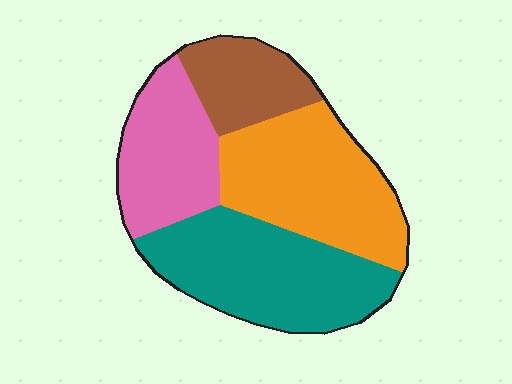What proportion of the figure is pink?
Pink takes up about one fifth (1/5) of the figure.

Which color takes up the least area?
Brown, at roughly 15%.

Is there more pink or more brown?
Pink.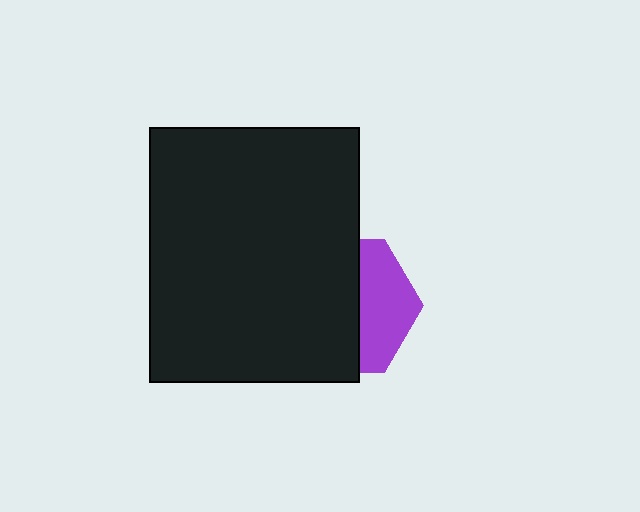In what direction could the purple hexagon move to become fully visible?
The purple hexagon could move right. That would shift it out from behind the black rectangle entirely.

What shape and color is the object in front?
The object in front is a black rectangle.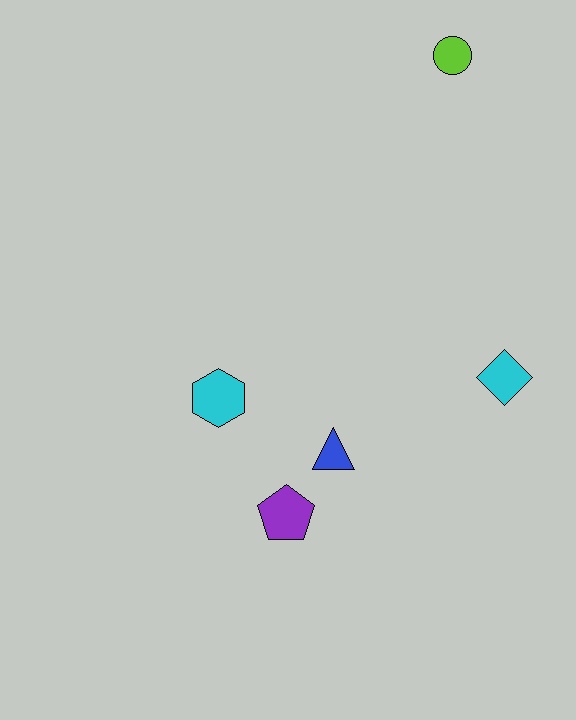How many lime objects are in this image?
There is 1 lime object.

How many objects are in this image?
There are 5 objects.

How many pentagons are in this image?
There is 1 pentagon.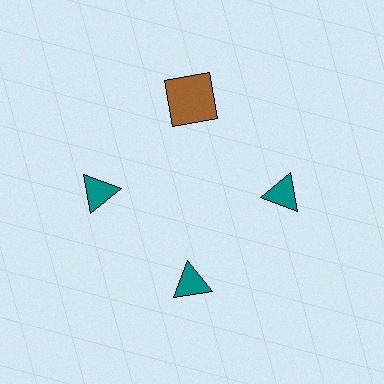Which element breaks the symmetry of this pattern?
The brown square at roughly the 12 o'clock position breaks the symmetry. All other shapes are teal triangles.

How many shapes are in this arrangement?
There are 4 shapes arranged in a ring pattern.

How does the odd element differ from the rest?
It differs in both color (brown instead of teal) and shape (square instead of triangle).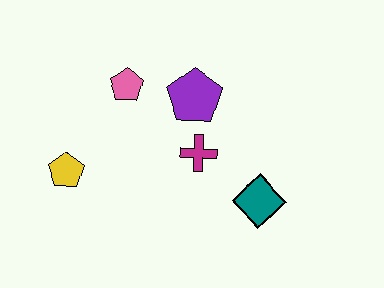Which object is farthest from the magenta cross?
The yellow pentagon is farthest from the magenta cross.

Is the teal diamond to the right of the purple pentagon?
Yes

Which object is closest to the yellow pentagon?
The pink pentagon is closest to the yellow pentagon.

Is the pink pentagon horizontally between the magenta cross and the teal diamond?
No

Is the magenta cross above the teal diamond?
Yes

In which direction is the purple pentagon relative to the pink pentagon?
The purple pentagon is to the right of the pink pentagon.